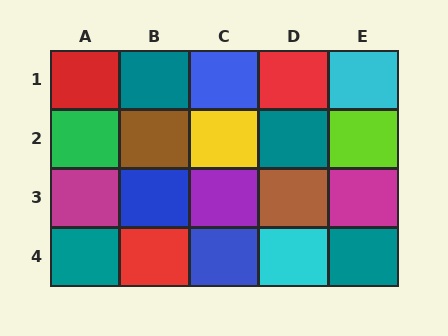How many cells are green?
1 cell is green.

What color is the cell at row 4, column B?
Red.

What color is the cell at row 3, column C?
Purple.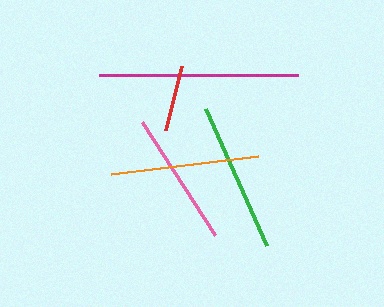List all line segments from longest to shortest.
From longest to shortest: magenta, green, orange, pink, red.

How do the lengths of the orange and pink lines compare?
The orange and pink lines are approximately the same length.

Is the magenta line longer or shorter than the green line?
The magenta line is longer than the green line.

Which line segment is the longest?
The magenta line is the longest at approximately 200 pixels.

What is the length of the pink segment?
The pink segment is approximately 135 pixels long.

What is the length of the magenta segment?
The magenta segment is approximately 200 pixels long.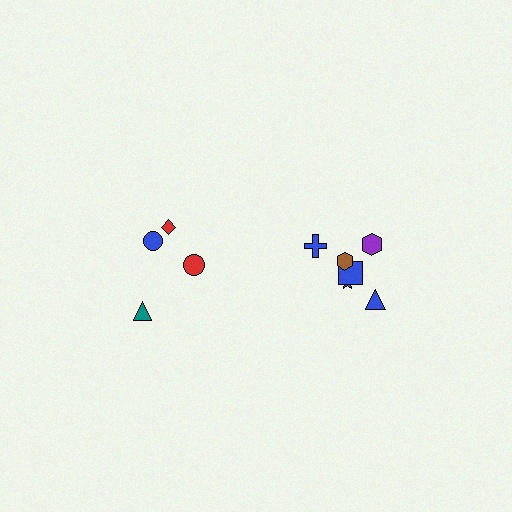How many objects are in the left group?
There are 4 objects.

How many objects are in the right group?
There are 6 objects.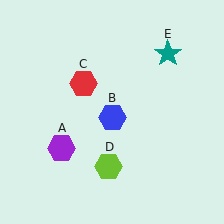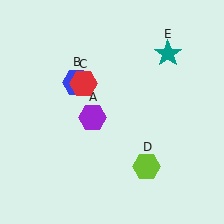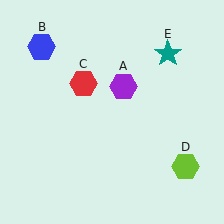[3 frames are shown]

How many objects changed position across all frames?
3 objects changed position: purple hexagon (object A), blue hexagon (object B), lime hexagon (object D).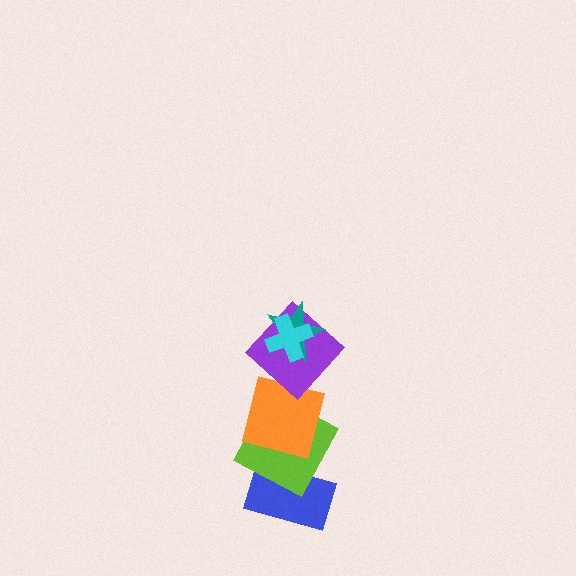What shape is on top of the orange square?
The purple diamond is on top of the orange square.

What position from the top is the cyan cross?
The cyan cross is 1st from the top.